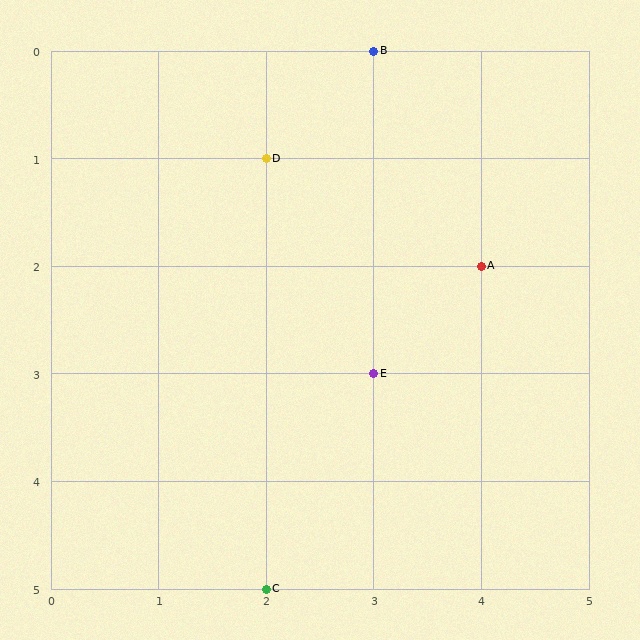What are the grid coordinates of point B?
Point B is at grid coordinates (3, 0).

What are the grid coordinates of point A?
Point A is at grid coordinates (4, 2).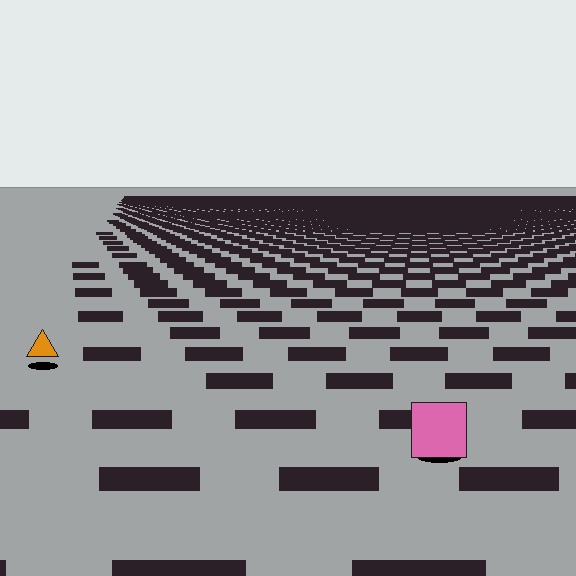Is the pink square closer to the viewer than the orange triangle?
Yes. The pink square is closer — you can tell from the texture gradient: the ground texture is coarser near it.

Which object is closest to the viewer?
The pink square is closest. The texture marks near it are larger and more spread out.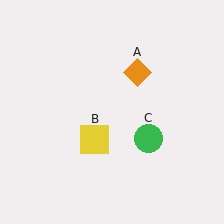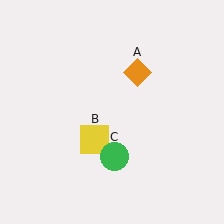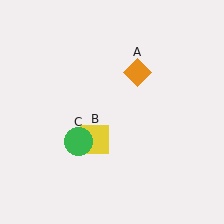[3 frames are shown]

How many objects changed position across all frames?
1 object changed position: green circle (object C).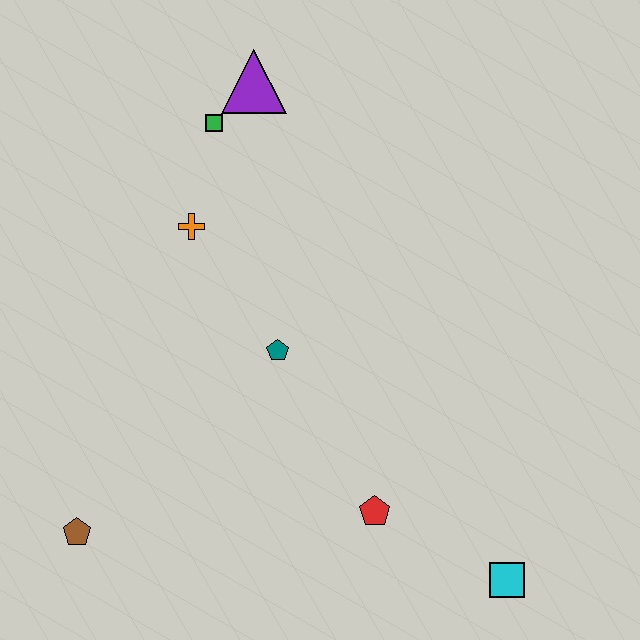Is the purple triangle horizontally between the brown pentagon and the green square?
No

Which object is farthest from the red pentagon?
The purple triangle is farthest from the red pentagon.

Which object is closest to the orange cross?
The green square is closest to the orange cross.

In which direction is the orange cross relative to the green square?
The orange cross is below the green square.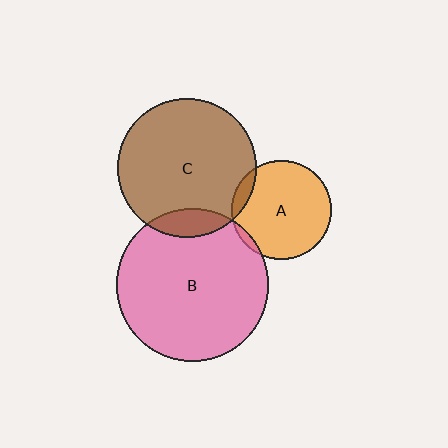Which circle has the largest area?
Circle B (pink).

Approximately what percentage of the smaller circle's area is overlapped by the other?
Approximately 5%.